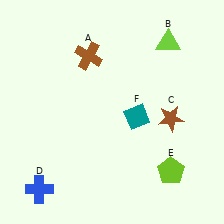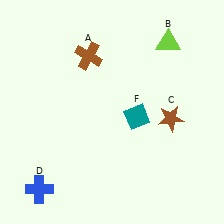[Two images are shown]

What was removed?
The lime pentagon (E) was removed in Image 2.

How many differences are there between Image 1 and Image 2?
There is 1 difference between the two images.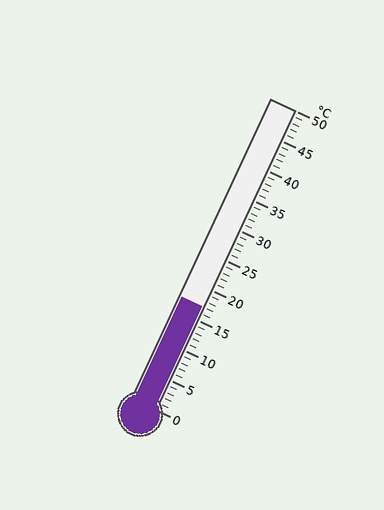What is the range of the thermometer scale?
The thermometer scale ranges from 0°C to 50°C.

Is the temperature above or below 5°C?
The temperature is above 5°C.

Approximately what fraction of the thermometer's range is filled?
The thermometer is filled to approximately 35% of its range.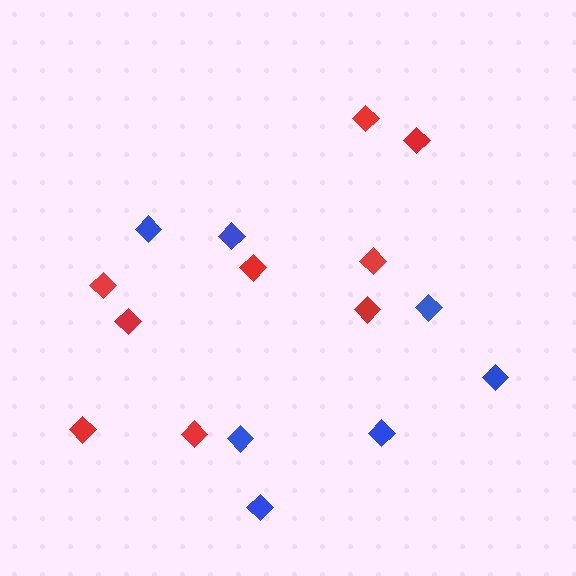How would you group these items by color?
There are 2 groups: one group of blue diamonds (7) and one group of red diamonds (9).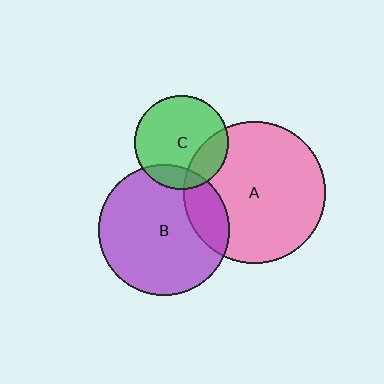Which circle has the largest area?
Circle A (pink).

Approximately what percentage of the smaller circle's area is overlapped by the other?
Approximately 15%.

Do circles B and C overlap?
Yes.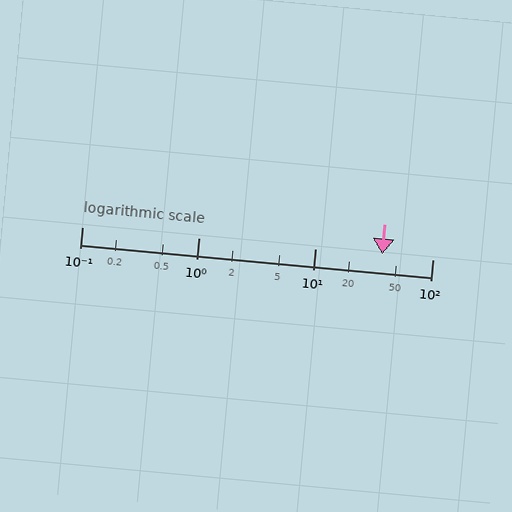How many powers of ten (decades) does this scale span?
The scale spans 3 decades, from 0.1 to 100.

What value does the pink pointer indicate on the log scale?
The pointer indicates approximately 37.